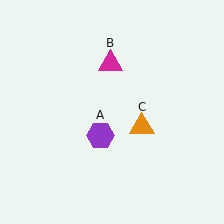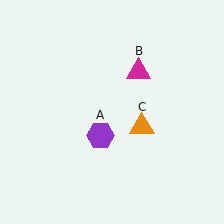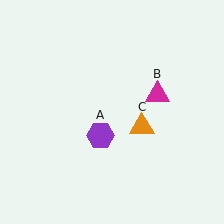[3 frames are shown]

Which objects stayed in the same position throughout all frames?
Purple hexagon (object A) and orange triangle (object C) remained stationary.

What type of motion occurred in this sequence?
The magenta triangle (object B) rotated clockwise around the center of the scene.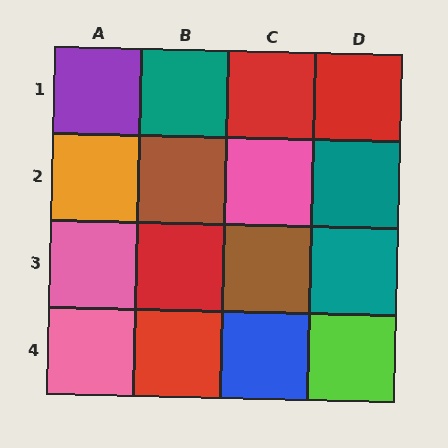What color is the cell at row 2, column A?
Orange.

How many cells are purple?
1 cell is purple.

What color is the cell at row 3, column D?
Teal.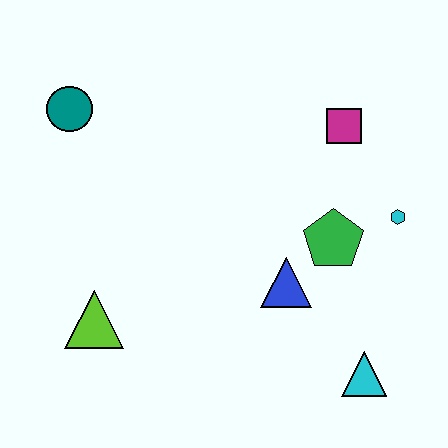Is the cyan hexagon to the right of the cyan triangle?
Yes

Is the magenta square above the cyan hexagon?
Yes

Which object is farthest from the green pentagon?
The teal circle is farthest from the green pentagon.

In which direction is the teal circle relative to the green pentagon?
The teal circle is to the left of the green pentagon.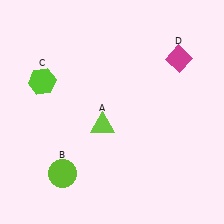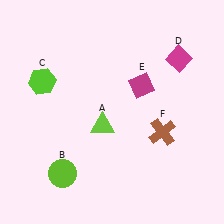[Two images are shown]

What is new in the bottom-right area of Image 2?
A brown cross (F) was added in the bottom-right area of Image 2.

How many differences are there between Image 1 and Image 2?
There are 2 differences between the two images.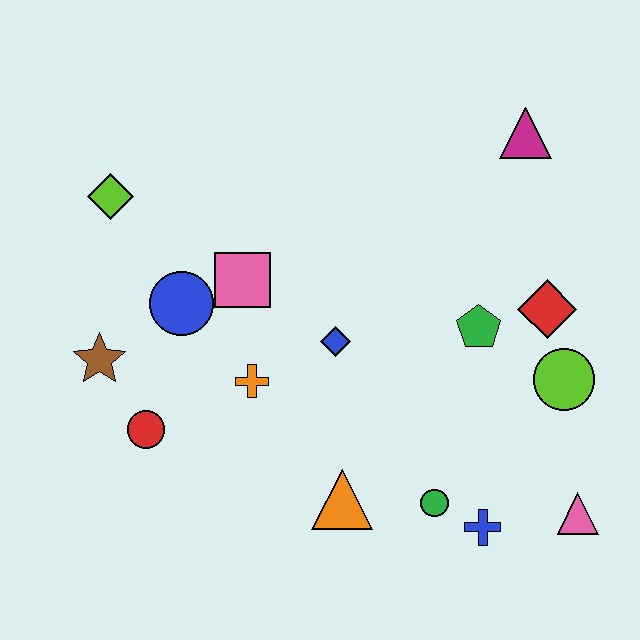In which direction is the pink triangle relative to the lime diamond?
The pink triangle is to the right of the lime diamond.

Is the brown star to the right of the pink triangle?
No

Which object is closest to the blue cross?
The green circle is closest to the blue cross.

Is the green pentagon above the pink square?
No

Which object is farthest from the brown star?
The pink triangle is farthest from the brown star.